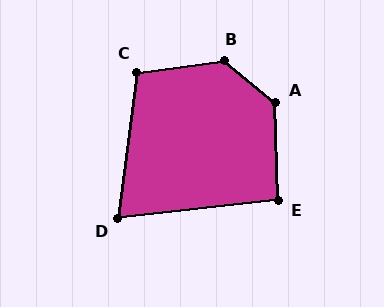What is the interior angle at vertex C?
Approximately 105 degrees (obtuse).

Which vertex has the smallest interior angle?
D, at approximately 77 degrees.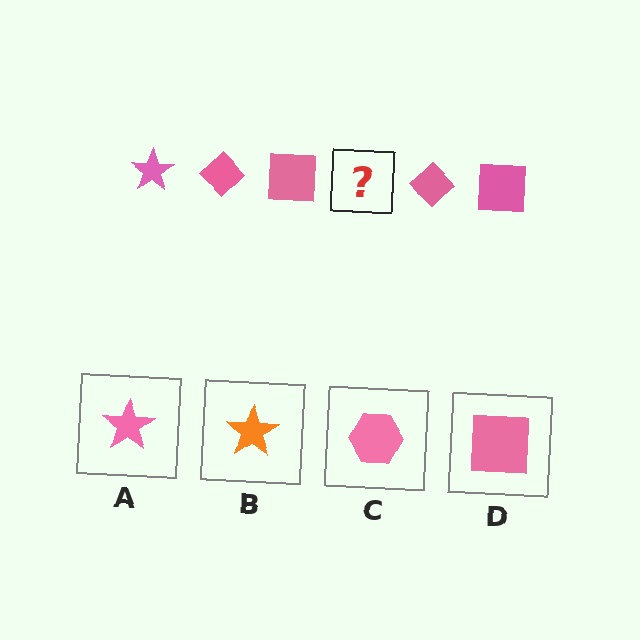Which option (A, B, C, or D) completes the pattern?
A.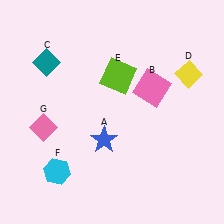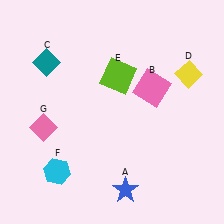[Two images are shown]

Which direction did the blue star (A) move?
The blue star (A) moved down.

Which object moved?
The blue star (A) moved down.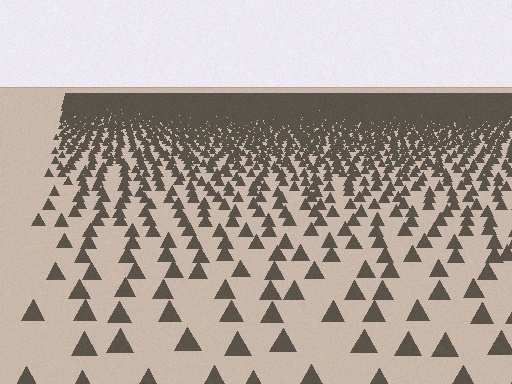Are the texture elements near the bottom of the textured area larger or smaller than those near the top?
Larger. Near the bottom, elements are closer to the viewer and appear at a bigger on-screen size.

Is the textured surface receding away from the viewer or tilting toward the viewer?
The surface is receding away from the viewer. Texture elements get smaller and denser toward the top.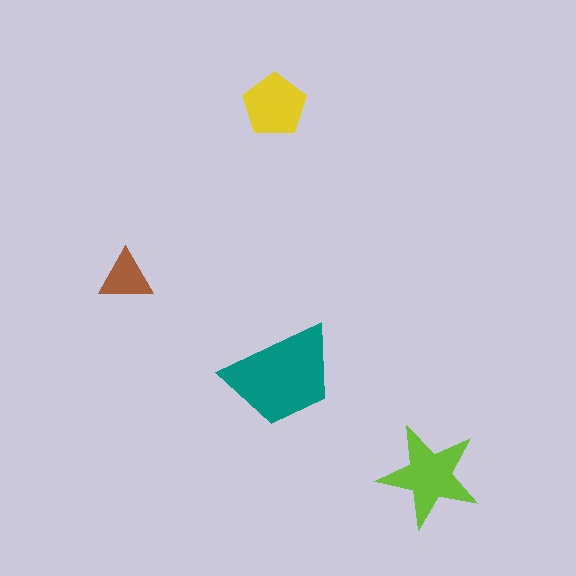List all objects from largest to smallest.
The teal trapezoid, the lime star, the yellow pentagon, the brown triangle.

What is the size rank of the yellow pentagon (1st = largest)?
3rd.